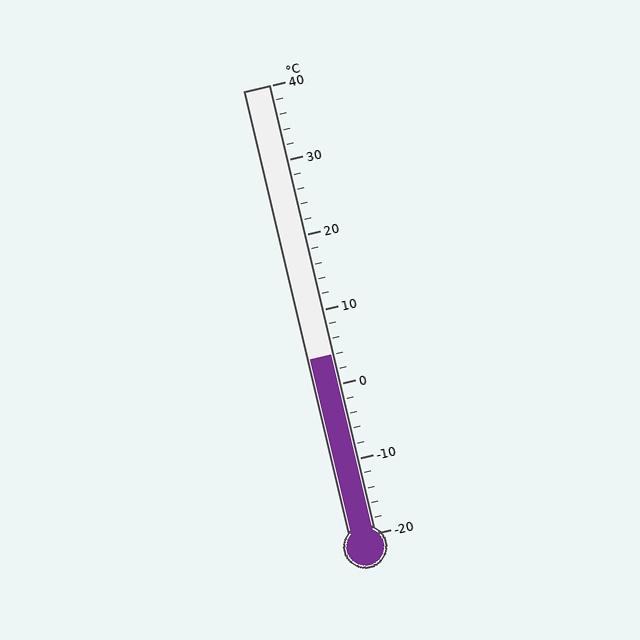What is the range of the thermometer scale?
The thermometer scale ranges from -20°C to 40°C.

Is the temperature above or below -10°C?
The temperature is above -10°C.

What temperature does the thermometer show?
The thermometer shows approximately 4°C.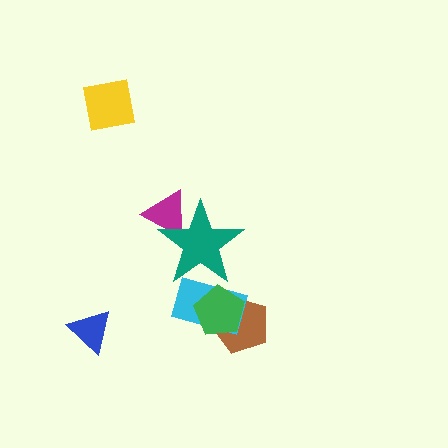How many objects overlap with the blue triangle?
0 objects overlap with the blue triangle.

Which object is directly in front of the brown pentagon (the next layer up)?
The cyan rectangle is directly in front of the brown pentagon.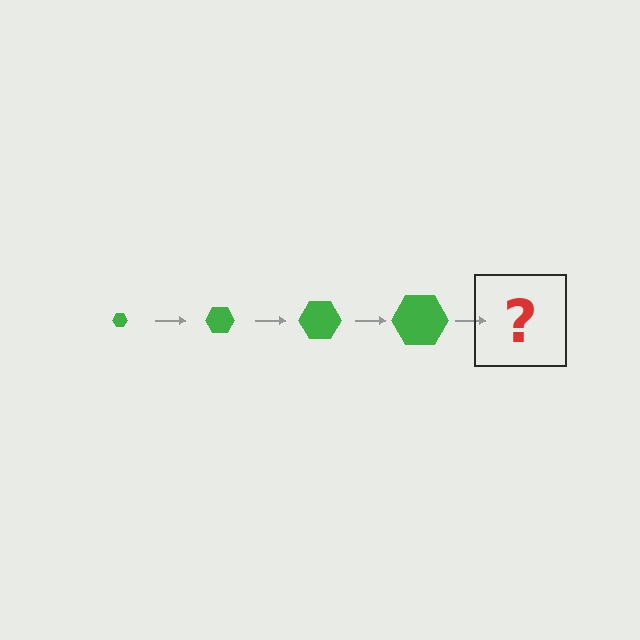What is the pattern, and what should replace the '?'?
The pattern is that the hexagon gets progressively larger each step. The '?' should be a green hexagon, larger than the previous one.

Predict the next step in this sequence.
The next step is a green hexagon, larger than the previous one.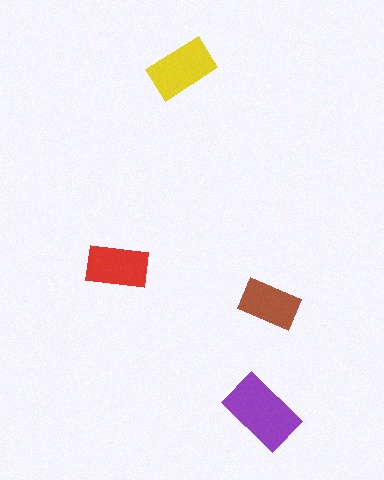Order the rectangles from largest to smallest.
the purple one, the yellow one, the red one, the brown one.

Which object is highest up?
The yellow rectangle is topmost.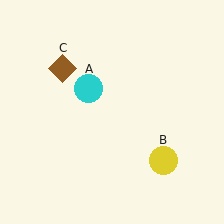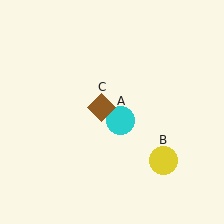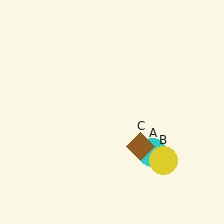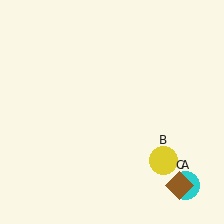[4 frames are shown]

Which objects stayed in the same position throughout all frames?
Yellow circle (object B) remained stationary.